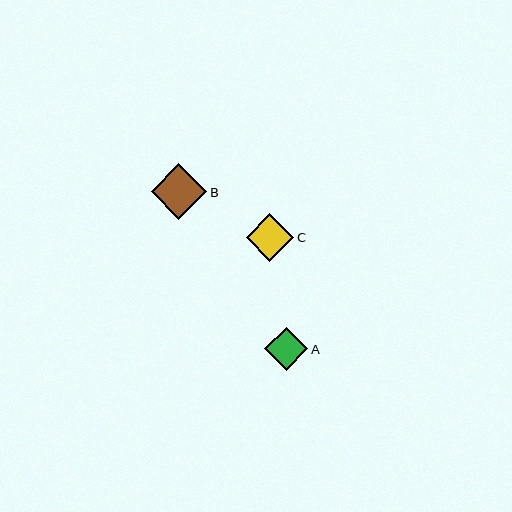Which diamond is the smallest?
Diamond A is the smallest with a size of approximately 43 pixels.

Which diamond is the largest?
Diamond B is the largest with a size of approximately 56 pixels.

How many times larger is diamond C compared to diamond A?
Diamond C is approximately 1.1 times the size of diamond A.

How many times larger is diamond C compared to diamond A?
Diamond C is approximately 1.1 times the size of diamond A.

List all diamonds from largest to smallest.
From largest to smallest: B, C, A.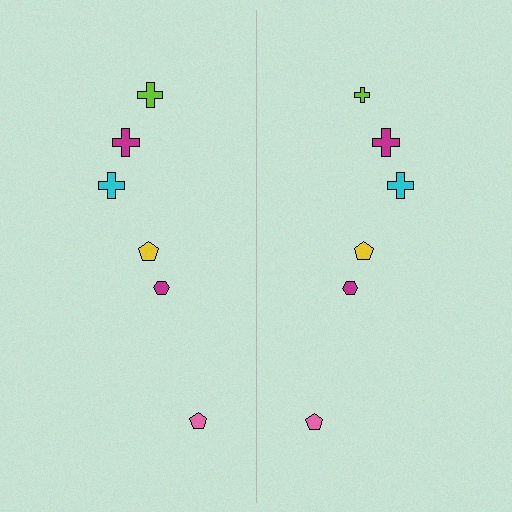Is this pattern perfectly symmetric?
No, the pattern is not perfectly symmetric. The lime cross on the right side has a different size than its mirror counterpart.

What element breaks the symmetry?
The lime cross on the right side has a different size than its mirror counterpart.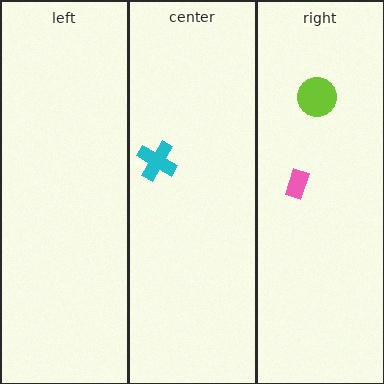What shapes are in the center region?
The cyan cross.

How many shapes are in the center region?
1.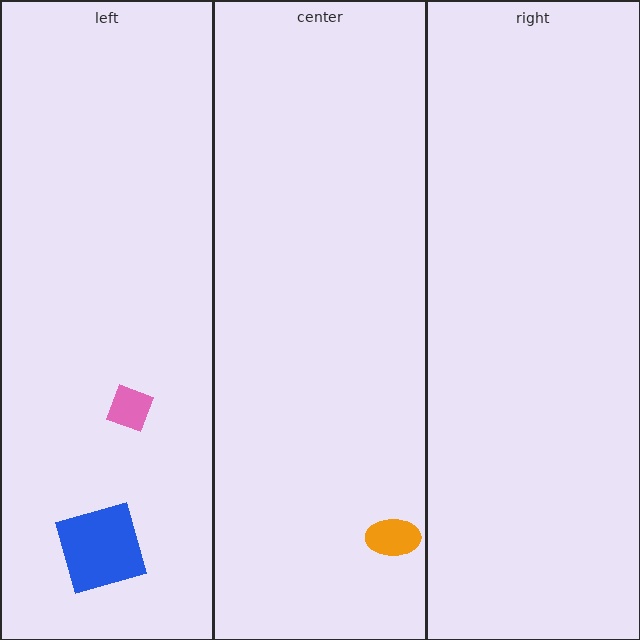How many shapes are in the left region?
2.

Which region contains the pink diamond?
The left region.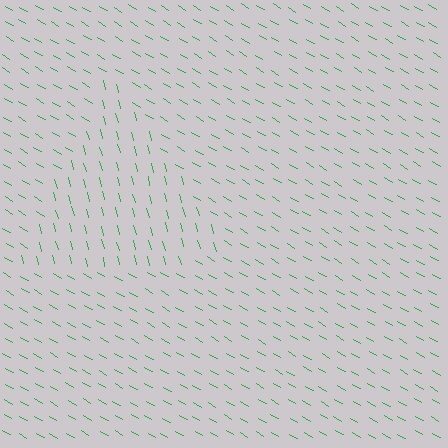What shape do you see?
I see a triangle.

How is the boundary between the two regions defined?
The boundary is defined purely by a change in line orientation (approximately 45 degrees difference). All lines are the same color and thickness.